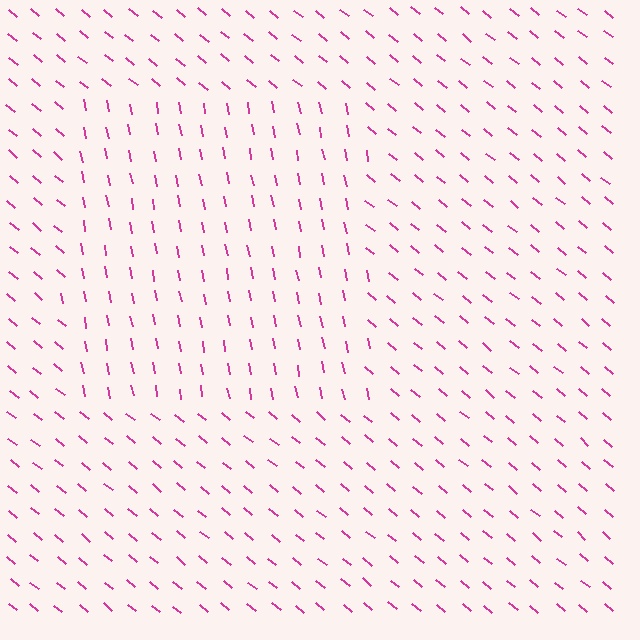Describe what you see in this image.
The image is filled with small magenta line segments. A rectangle region in the image has lines oriented differently from the surrounding lines, creating a visible texture boundary.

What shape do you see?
I see a rectangle.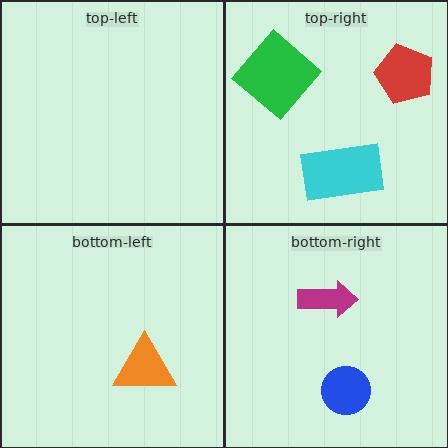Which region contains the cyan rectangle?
The top-right region.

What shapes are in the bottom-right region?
The blue circle, the magenta arrow.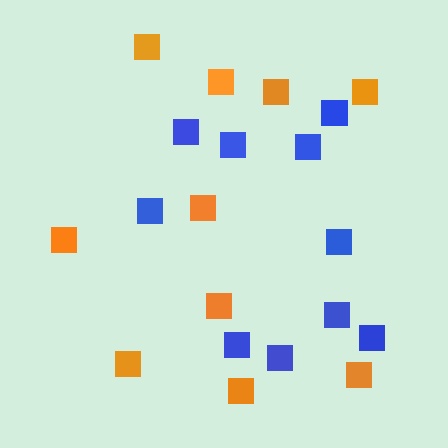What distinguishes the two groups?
There are 2 groups: one group of orange squares (10) and one group of blue squares (10).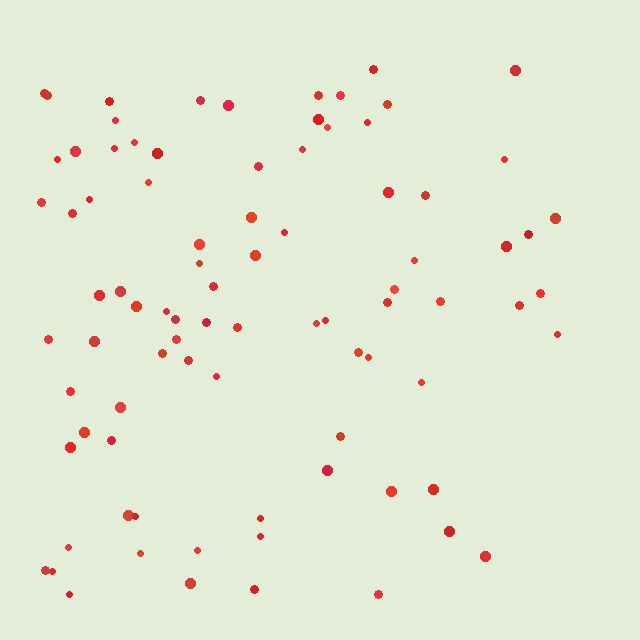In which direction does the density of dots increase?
From right to left, with the left side densest.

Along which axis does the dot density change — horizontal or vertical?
Horizontal.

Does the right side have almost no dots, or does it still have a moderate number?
Still a moderate number, just noticeably fewer than the left.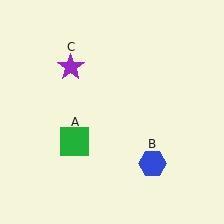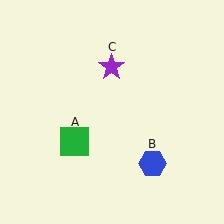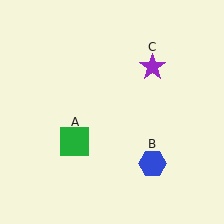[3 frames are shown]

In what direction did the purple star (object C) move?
The purple star (object C) moved right.